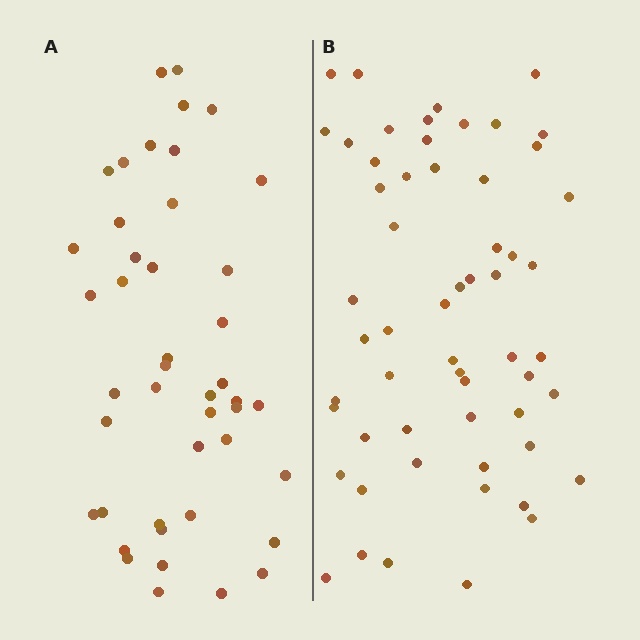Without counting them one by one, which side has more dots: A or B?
Region B (the right region) has more dots.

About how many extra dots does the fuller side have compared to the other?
Region B has approximately 15 more dots than region A.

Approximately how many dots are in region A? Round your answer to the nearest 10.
About 40 dots. (The exact count is 44, which rounds to 40.)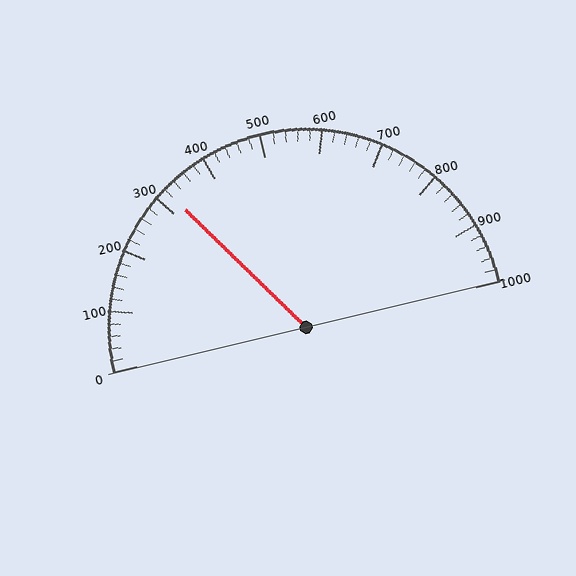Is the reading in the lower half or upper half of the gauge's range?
The reading is in the lower half of the range (0 to 1000).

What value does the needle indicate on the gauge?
The needle indicates approximately 320.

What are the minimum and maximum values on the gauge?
The gauge ranges from 0 to 1000.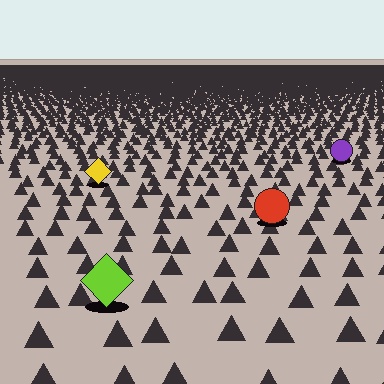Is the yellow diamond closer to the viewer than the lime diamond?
No. The lime diamond is closer — you can tell from the texture gradient: the ground texture is coarser near it.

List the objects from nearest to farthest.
From nearest to farthest: the lime diamond, the red circle, the yellow diamond, the purple circle.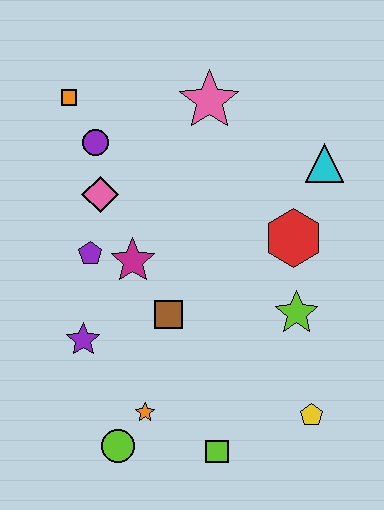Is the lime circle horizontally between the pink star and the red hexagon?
No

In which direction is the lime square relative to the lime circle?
The lime square is to the right of the lime circle.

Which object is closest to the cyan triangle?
The red hexagon is closest to the cyan triangle.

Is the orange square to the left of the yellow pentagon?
Yes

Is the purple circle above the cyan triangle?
Yes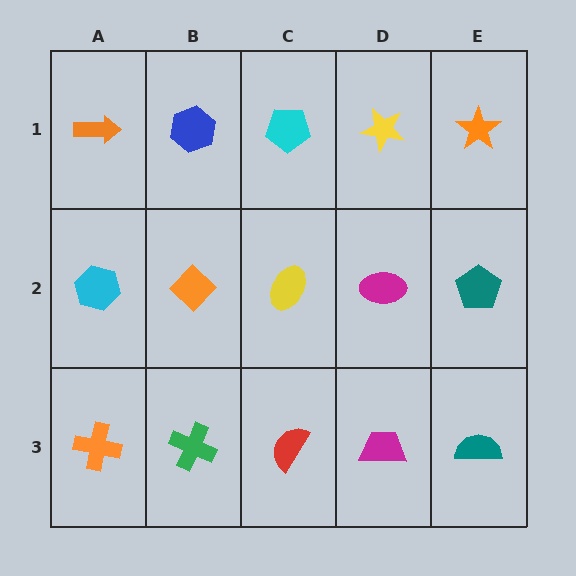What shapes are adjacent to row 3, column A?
A cyan hexagon (row 2, column A), a green cross (row 3, column B).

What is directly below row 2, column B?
A green cross.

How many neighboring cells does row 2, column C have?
4.